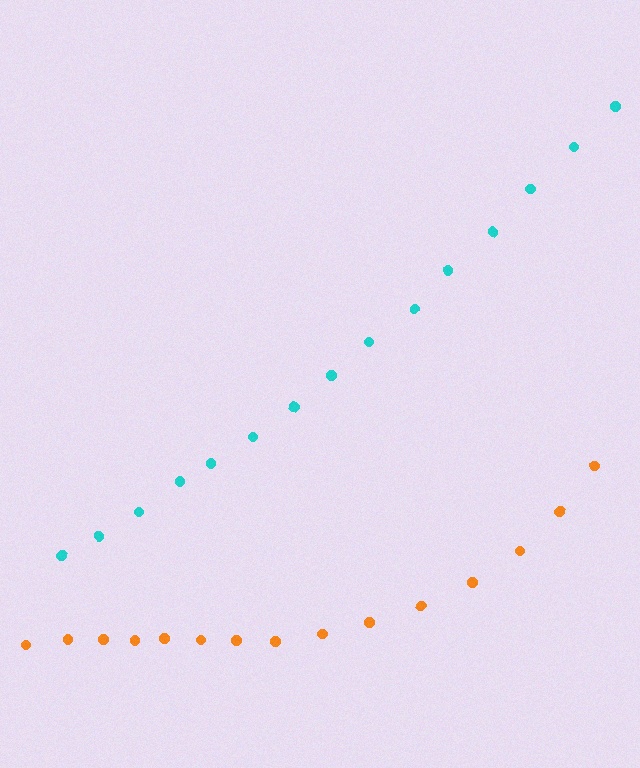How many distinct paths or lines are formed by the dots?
There are 2 distinct paths.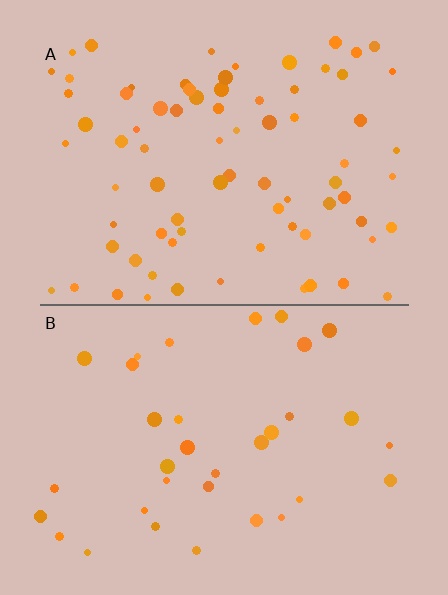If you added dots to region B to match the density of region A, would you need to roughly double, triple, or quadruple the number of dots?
Approximately double.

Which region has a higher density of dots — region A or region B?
A (the top).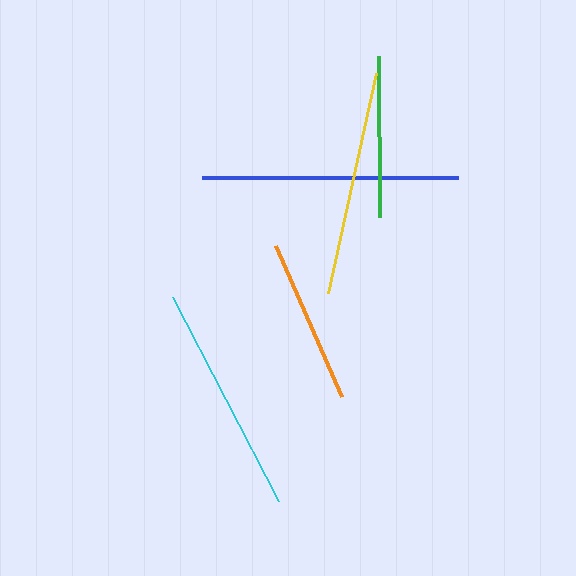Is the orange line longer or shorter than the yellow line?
The yellow line is longer than the orange line.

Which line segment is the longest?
The blue line is the longest at approximately 256 pixels.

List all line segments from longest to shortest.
From longest to shortest: blue, cyan, yellow, orange, green.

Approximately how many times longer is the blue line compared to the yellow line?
The blue line is approximately 1.1 times the length of the yellow line.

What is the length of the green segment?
The green segment is approximately 161 pixels long.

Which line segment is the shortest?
The green line is the shortest at approximately 161 pixels.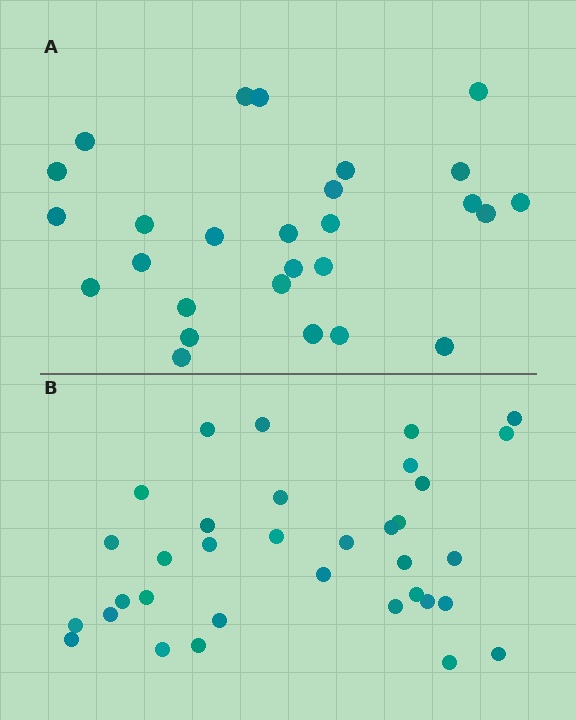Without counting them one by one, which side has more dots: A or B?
Region B (the bottom region) has more dots.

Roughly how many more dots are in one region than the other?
Region B has roughly 8 or so more dots than region A.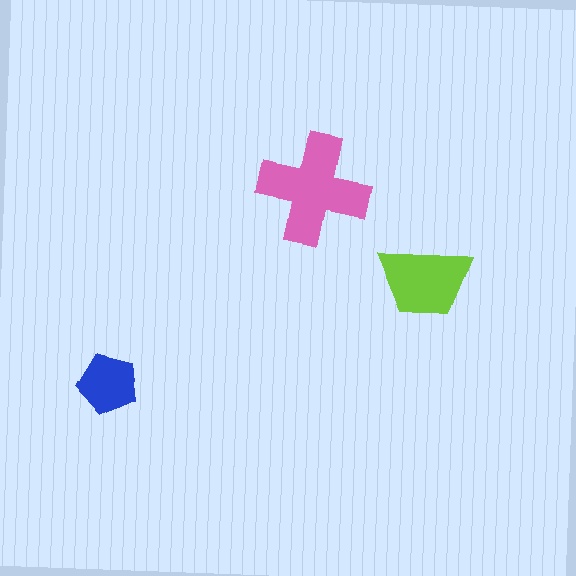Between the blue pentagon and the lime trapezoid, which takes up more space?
The lime trapezoid.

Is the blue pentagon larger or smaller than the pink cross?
Smaller.